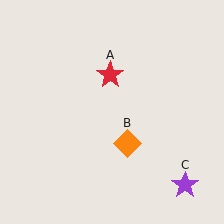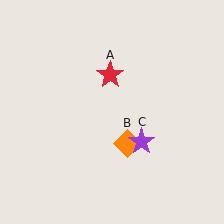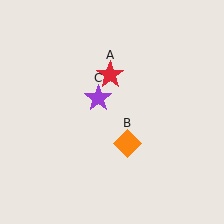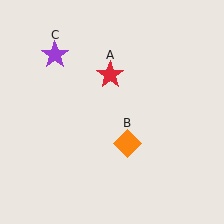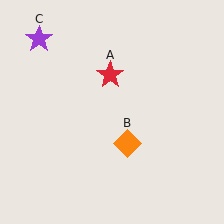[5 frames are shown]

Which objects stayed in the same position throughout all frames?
Red star (object A) and orange diamond (object B) remained stationary.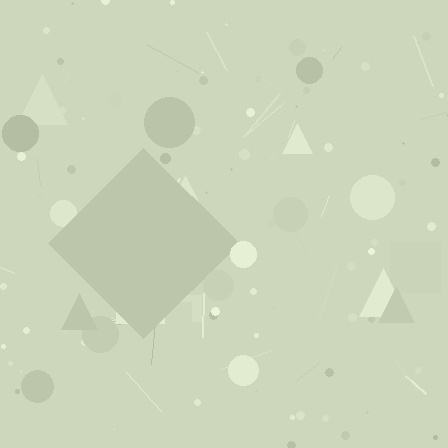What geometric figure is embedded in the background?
A diamond is embedded in the background.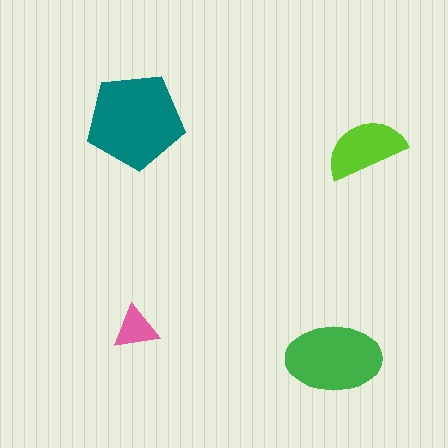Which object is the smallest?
The pink triangle.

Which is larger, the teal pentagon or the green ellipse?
The teal pentagon.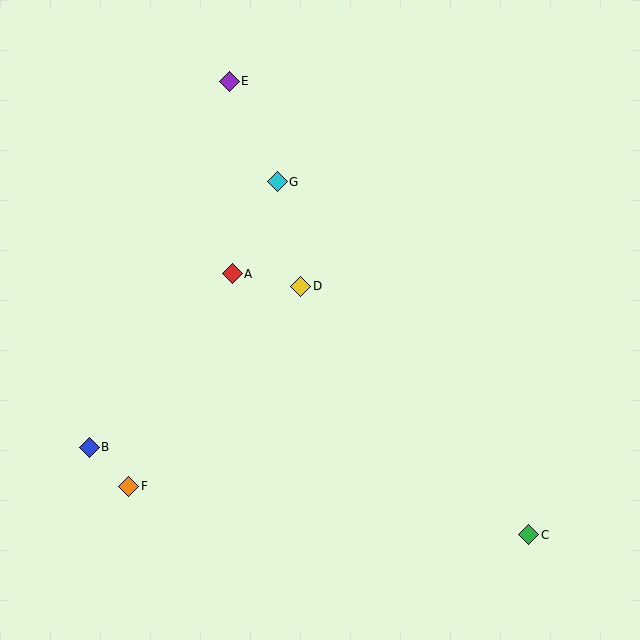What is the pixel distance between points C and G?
The distance between C and G is 434 pixels.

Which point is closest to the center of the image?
Point D at (301, 286) is closest to the center.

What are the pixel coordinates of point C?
Point C is at (529, 535).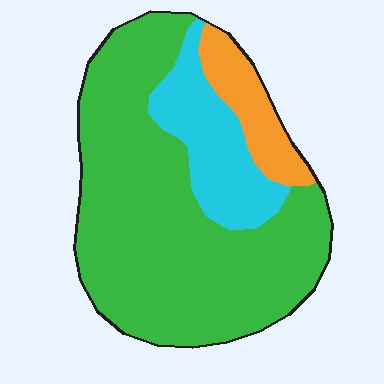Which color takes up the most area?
Green, at roughly 70%.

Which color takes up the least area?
Orange, at roughly 10%.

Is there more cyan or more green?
Green.